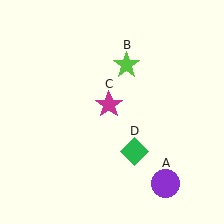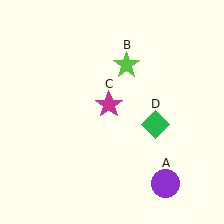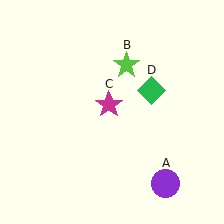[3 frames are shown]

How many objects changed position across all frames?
1 object changed position: green diamond (object D).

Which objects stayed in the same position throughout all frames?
Purple circle (object A) and lime star (object B) and magenta star (object C) remained stationary.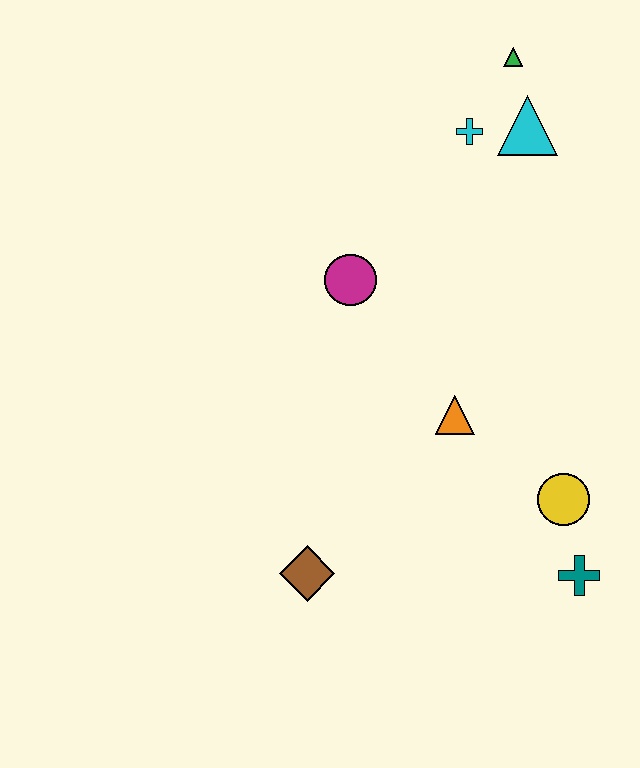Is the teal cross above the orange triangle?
No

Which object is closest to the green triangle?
The cyan triangle is closest to the green triangle.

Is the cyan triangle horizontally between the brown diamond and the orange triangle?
No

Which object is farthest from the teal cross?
The green triangle is farthest from the teal cross.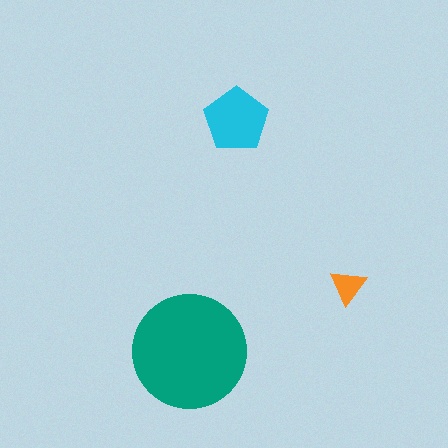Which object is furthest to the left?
The teal circle is leftmost.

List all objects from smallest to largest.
The orange triangle, the cyan pentagon, the teal circle.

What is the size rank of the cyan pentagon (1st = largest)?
2nd.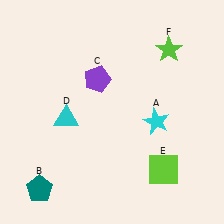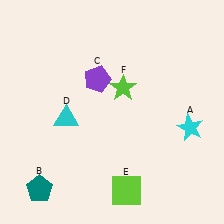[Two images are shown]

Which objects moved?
The objects that moved are: the cyan star (A), the lime square (E), the lime star (F).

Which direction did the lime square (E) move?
The lime square (E) moved left.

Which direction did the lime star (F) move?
The lime star (F) moved left.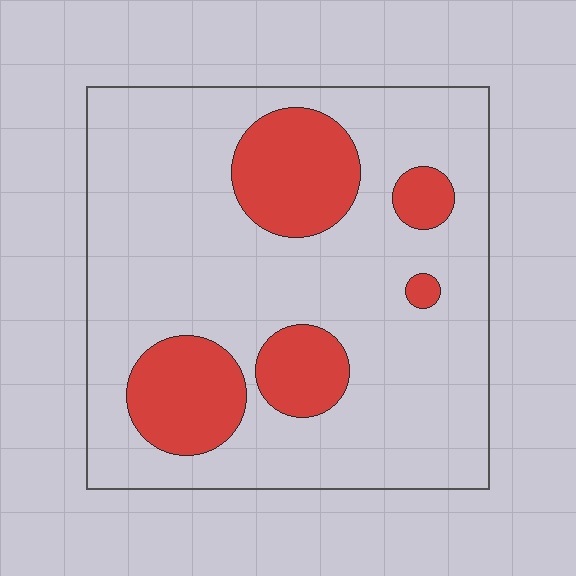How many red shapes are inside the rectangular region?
5.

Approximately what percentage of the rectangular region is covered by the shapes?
Approximately 20%.